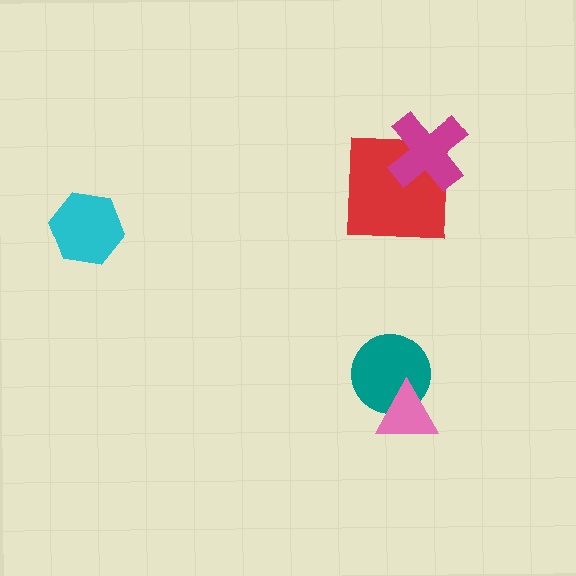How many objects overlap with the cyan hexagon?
0 objects overlap with the cyan hexagon.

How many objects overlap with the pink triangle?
1 object overlaps with the pink triangle.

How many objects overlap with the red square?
1 object overlaps with the red square.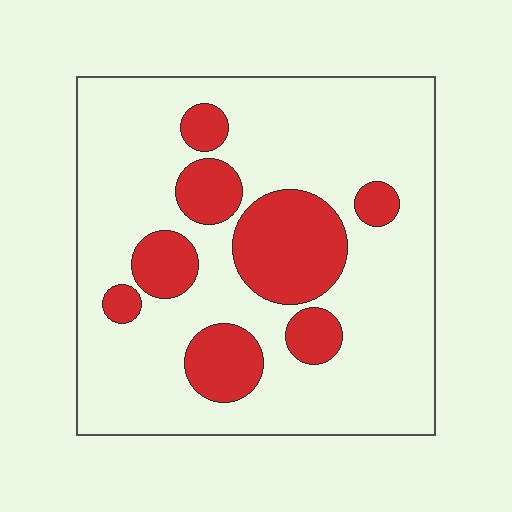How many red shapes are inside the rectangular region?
8.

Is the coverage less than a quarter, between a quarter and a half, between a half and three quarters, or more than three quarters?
Less than a quarter.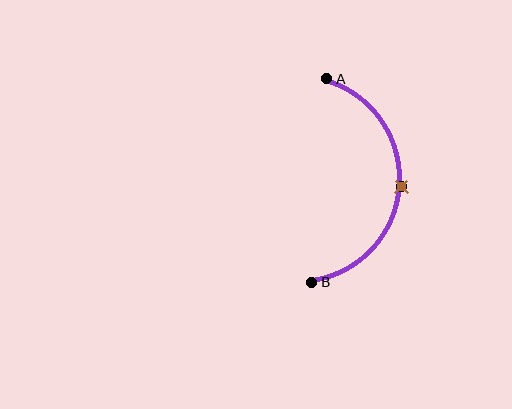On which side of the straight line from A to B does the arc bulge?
The arc bulges to the right of the straight line connecting A and B.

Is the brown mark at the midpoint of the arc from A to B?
Yes. The brown mark lies on the arc at equal arc-length from both A and B — it is the arc midpoint.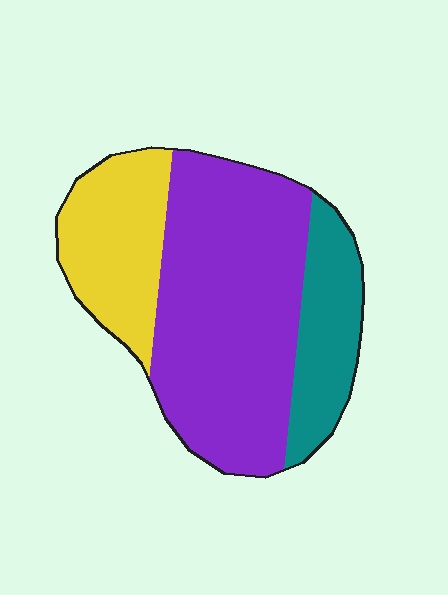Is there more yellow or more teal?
Yellow.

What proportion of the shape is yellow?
Yellow covers 24% of the shape.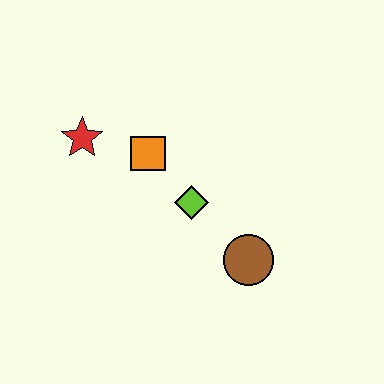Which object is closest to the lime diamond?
The orange square is closest to the lime diamond.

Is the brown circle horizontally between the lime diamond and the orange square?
No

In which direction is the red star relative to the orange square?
The red star is to the left of the orange square.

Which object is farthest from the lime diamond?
The red star is farthest from the lime diamond.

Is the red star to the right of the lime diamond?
No